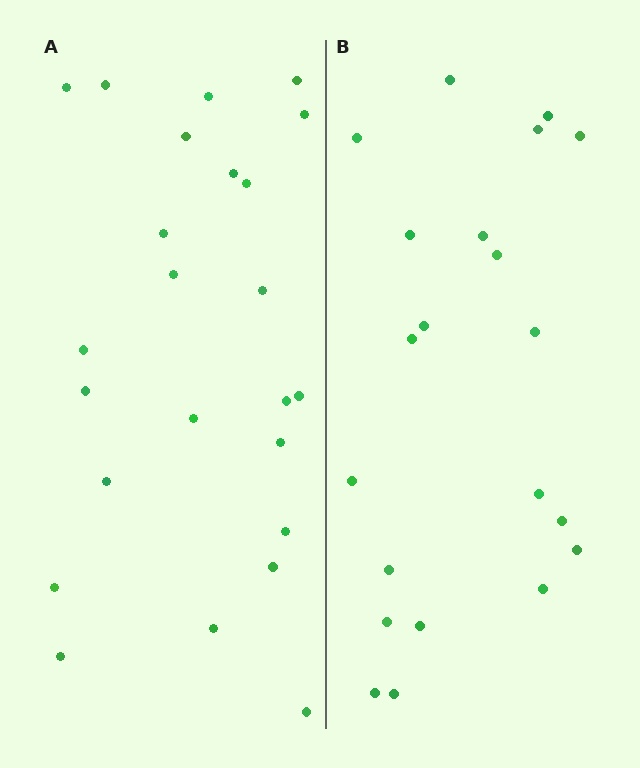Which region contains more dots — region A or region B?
Region A (the left region) has more dots.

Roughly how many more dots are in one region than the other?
Region A has just a few more — roughly 2 or 3 more dots than region B.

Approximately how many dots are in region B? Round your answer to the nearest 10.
About 20 dots. (The exact count is 21, which rounds to 20.)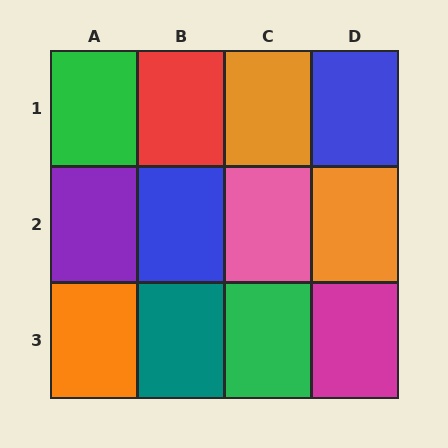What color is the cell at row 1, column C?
Orange.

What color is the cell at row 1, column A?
Green.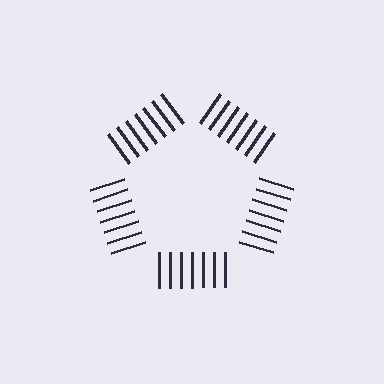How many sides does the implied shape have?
5 sides — the line-ends trace a pentagon.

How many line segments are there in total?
35 — 7 along each of the 5 edges.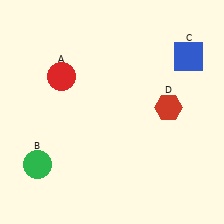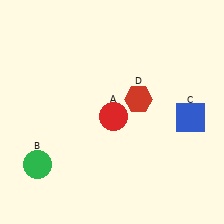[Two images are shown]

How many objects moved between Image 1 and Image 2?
3 objects moved between the two images.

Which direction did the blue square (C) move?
The blue square (C) moved down.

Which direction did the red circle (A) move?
The red circle (A) moved right.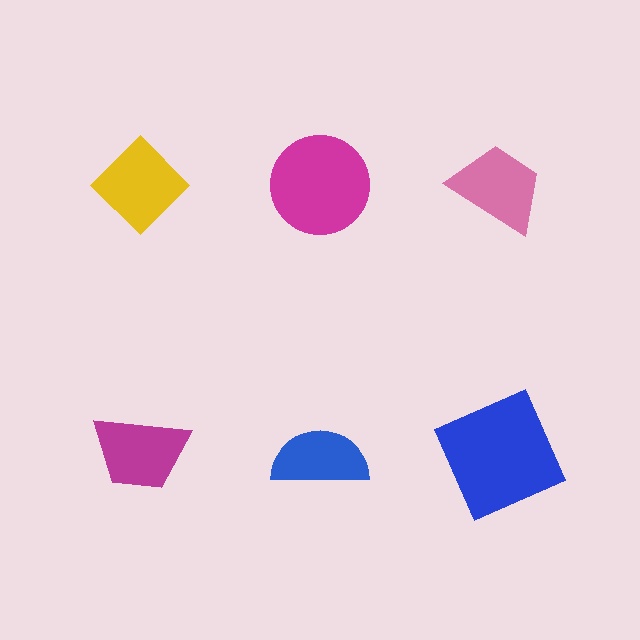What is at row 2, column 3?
A blue square.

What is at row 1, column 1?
A yellow diamond.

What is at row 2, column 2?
A blue semicircle.